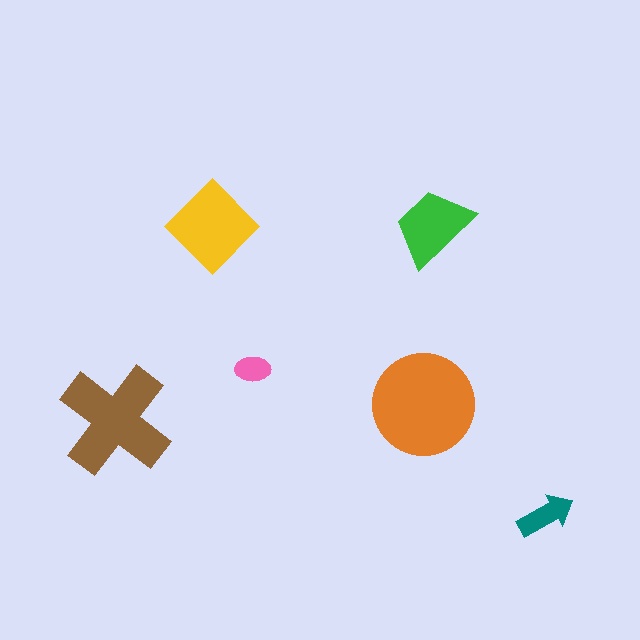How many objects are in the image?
There are 6 objects in the image.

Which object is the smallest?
The pink ellipse.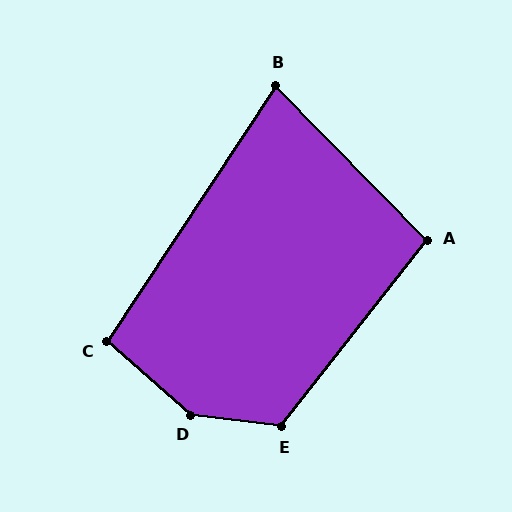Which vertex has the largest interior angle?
D, at approximately 146 degrees.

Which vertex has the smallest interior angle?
B, at approximately 78 degrees.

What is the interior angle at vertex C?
Approximately 98 degrees (obtuse).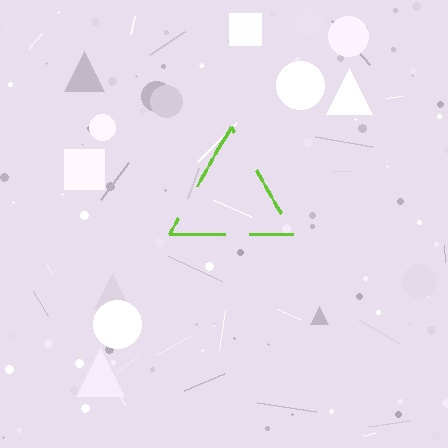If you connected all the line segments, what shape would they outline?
They would outline a triangle.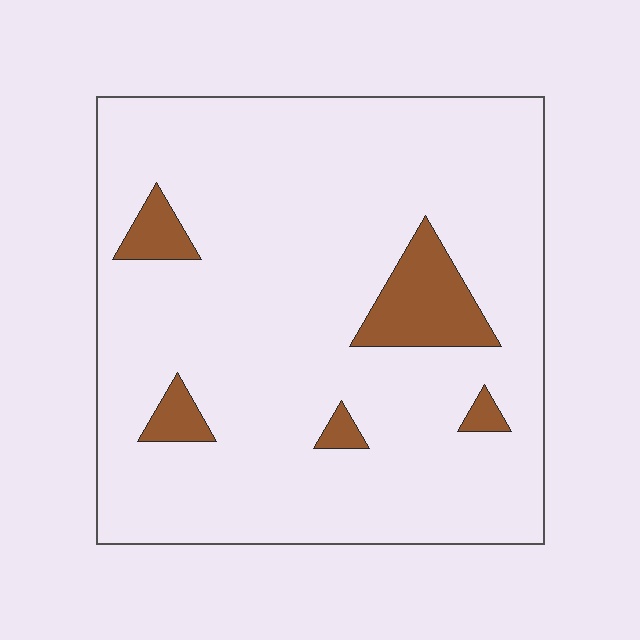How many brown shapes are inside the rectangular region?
5.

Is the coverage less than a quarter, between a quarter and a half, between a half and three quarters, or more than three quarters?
Less than a quarter.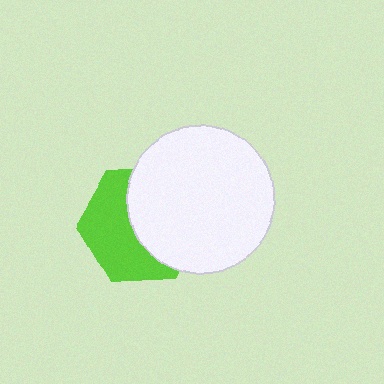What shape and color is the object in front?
The object in front is a white circle.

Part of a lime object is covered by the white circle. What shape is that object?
It is a hexagon.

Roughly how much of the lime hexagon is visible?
About half of it is visible (roughly 49%).